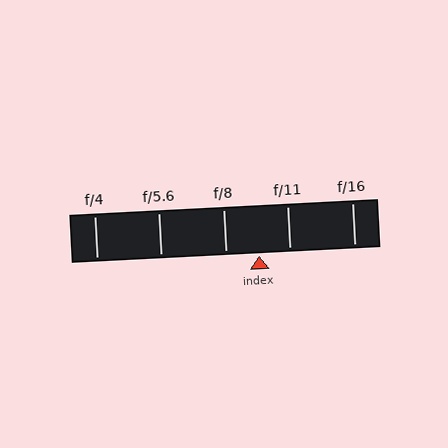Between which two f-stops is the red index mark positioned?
The index mark is between f/8 and f/11.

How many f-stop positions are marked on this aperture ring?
There are 5 f-stop positions marked.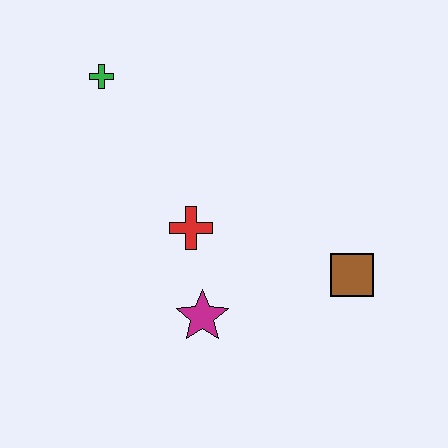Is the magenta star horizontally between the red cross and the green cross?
No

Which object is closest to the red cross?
The magenta star is closest to the red cross.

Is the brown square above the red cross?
No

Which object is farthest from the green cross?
The brown square is farthest from the green cross.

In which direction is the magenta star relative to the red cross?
The magenta star is below the red cross.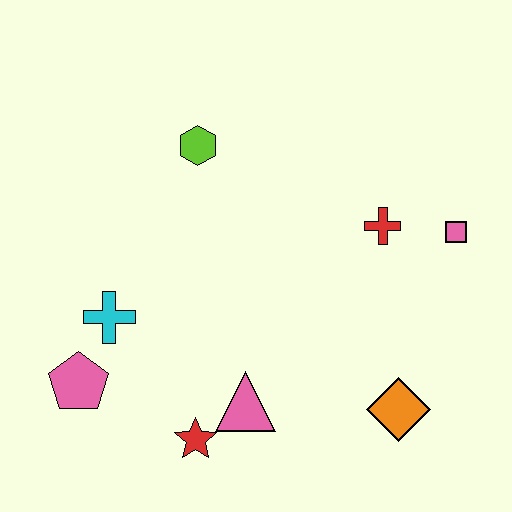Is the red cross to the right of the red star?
Yes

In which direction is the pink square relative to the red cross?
The pink square is to the right of the red cross.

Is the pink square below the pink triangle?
No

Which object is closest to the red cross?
The pink square is closest to the red cross.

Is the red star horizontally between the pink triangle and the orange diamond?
No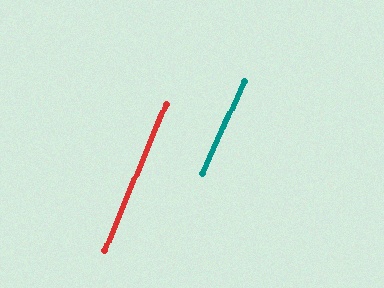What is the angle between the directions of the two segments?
Approximately 2 degrees.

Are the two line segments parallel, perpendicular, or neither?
Parallel — their directions differ by only 1.6°.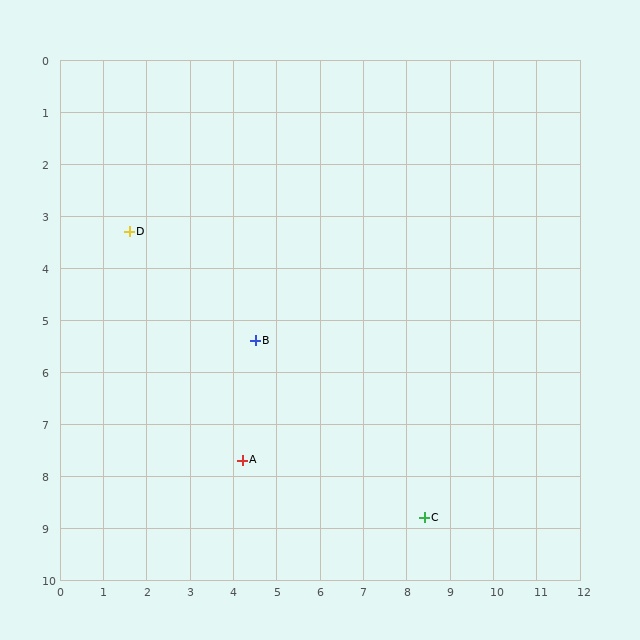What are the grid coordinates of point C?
Point C is at approximately (8.4, 8.8).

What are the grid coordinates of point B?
Point B is at approximately (4.5, 5.4).